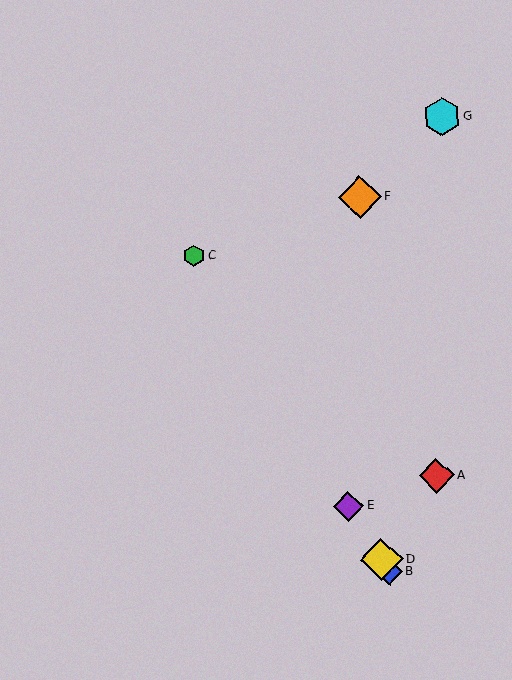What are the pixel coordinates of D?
Object D is at (382, 559).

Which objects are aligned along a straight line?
Objects B, C, D, E are aligned along a straight line.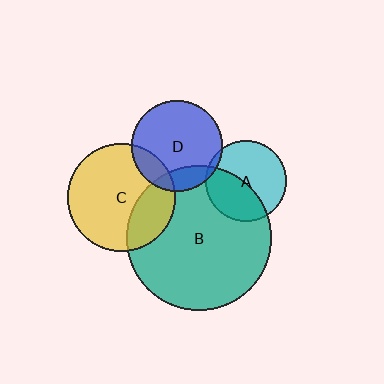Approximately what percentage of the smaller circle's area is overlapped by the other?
Approximately 15%.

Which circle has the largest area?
Circle B (teal).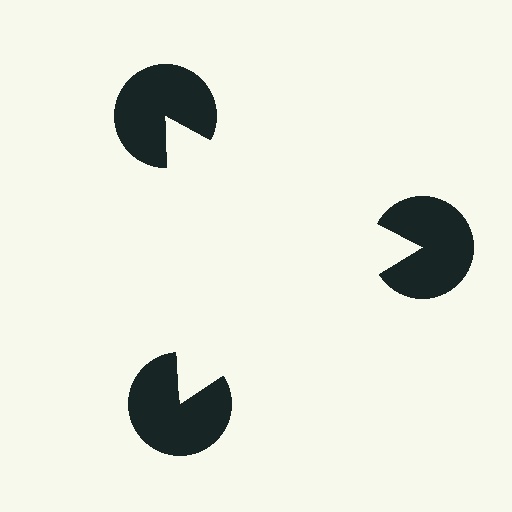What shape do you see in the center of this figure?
An illusory triangle — its edges are inferred from the aligned wedge cuts in the pac-man discs, not physically drawn.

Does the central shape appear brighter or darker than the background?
It typically appears slightly brighter than the background, even though no actual brightness change is drawn.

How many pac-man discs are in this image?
There are 3 — one at each vertex of the illusory triangle.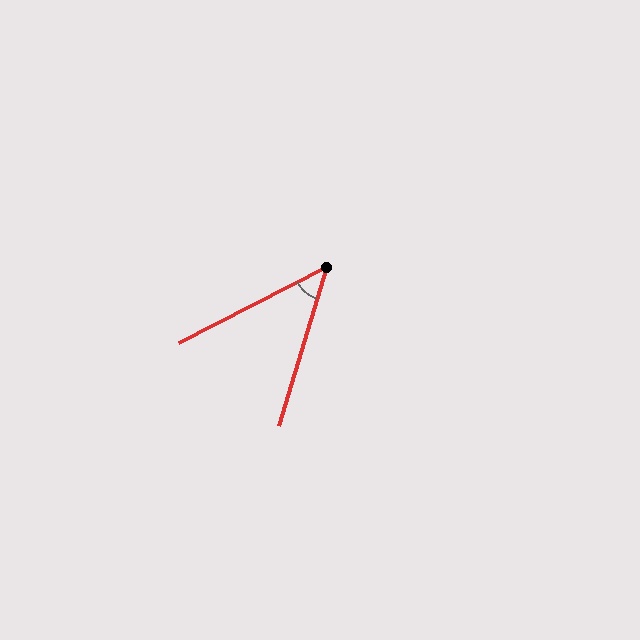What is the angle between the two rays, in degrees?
Approximately 46 degrees.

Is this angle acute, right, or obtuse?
It is acute.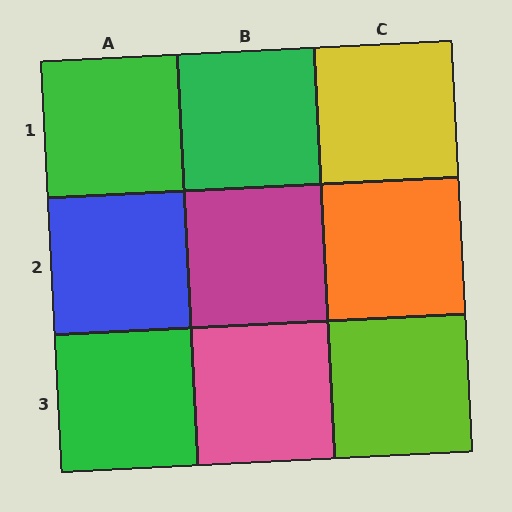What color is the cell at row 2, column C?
Orange.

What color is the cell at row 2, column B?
Magenta.